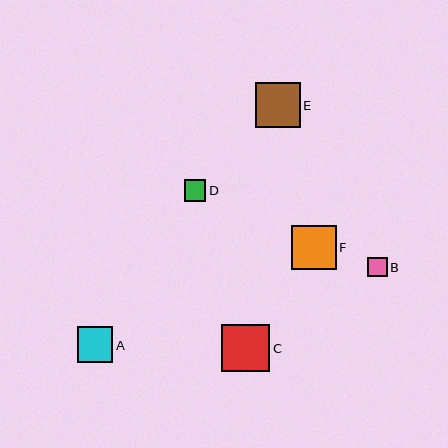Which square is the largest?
Square C is the largest with a size of approximately 48 pixels.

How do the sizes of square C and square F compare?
Square C and square F are approximately the same size.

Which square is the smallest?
Square B is the smallest with a size of approximately 19 pixels.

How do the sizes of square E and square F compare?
Square E and square F are approximately the same size.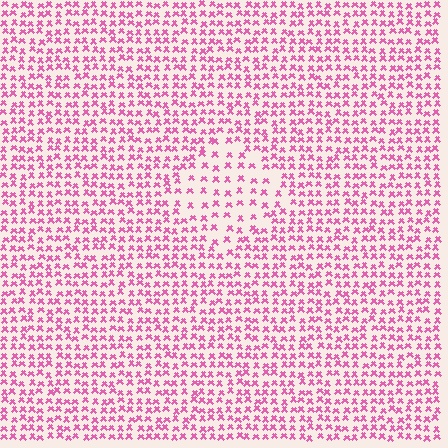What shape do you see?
I see a diamond.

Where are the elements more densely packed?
The elements are more densely packed outside the diamond boundary.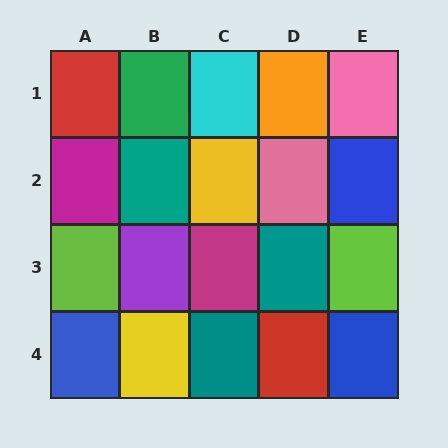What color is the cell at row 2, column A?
Magenta.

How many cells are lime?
2 cells are lime.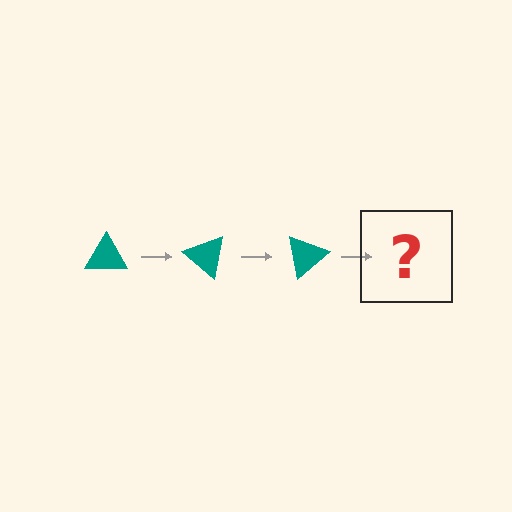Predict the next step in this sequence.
The next step is a teal triangle rotated 120 degrees.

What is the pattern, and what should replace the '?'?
The pattern is that the triangle rotates 40 degrees each step. The '?' should be a teal triangle rotated 120 degrees.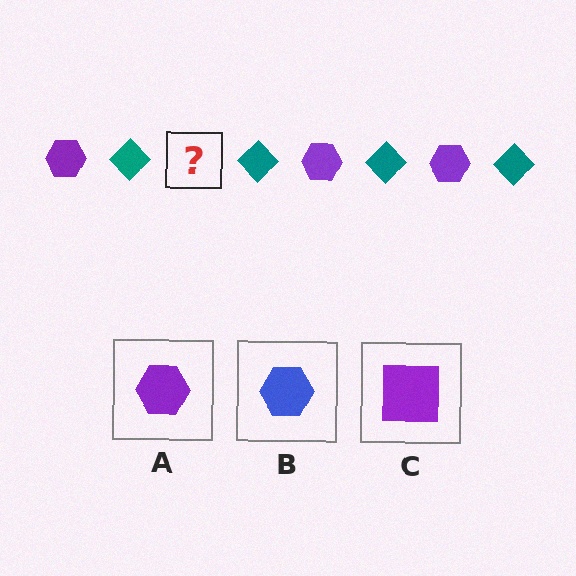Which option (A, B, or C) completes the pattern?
A.